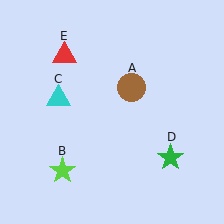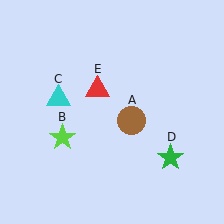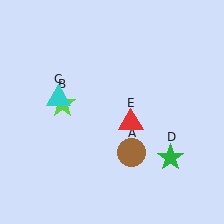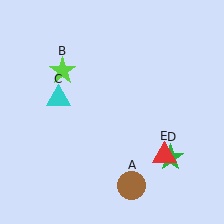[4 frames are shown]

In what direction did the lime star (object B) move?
The lime star (object B) moved up.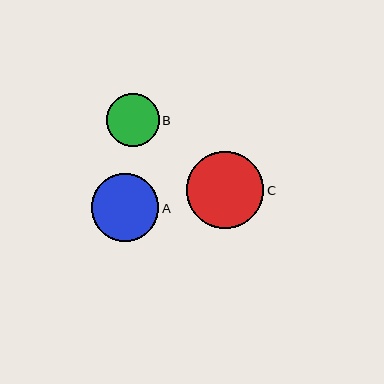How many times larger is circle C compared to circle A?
Circle C is approximately 1.1 times the size of circle A.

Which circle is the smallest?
Circle B is the smallest with a size of approximately 53 pixels.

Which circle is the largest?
Circle C is the largest with a size of approximately 77 pixels.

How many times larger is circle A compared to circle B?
Circle A is approximately 1.3 times the size of circle B.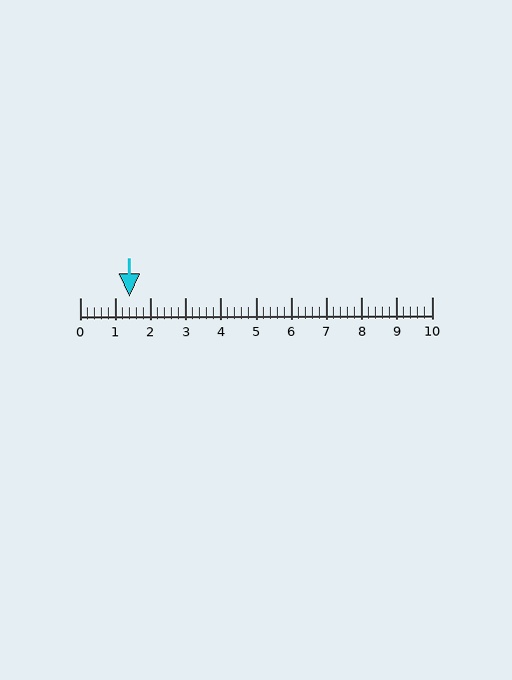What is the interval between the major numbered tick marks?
The major tick marks are spaced 1 units apart.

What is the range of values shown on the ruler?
The ruler shows values from 0 to 10.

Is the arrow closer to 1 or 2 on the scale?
The arrow is closer to 1.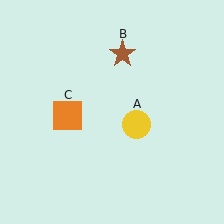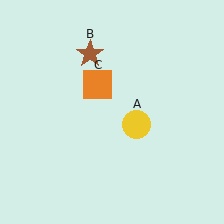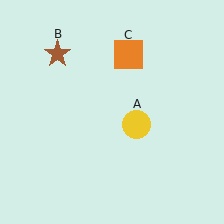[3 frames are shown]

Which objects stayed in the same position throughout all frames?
Yellow circle (object A) remained stationary.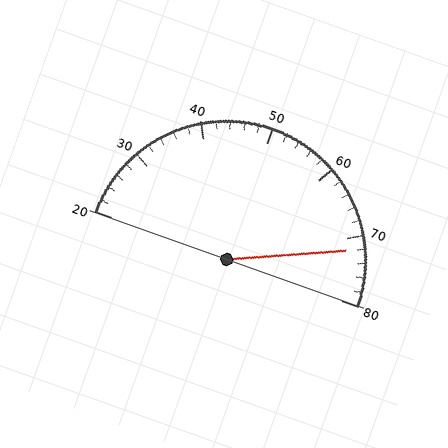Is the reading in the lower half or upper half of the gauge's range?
The reading is in the upper half of the range (20 to 80).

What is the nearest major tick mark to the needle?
The nearest major tick mark is 70.